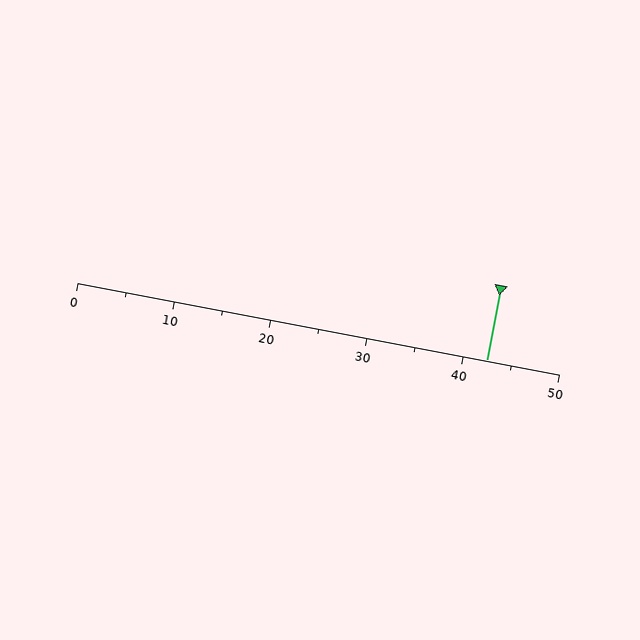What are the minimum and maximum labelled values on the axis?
The axis runs from 0 to 50.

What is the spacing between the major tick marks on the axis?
The major ticks are spaced 10 apart.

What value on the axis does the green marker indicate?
The marker indicates approximately 42.5.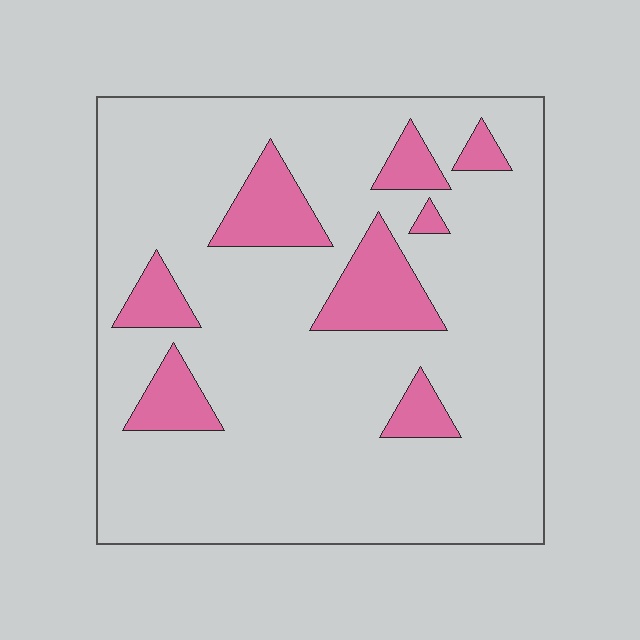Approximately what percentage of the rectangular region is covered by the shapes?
Approximately 15%.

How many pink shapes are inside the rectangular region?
8.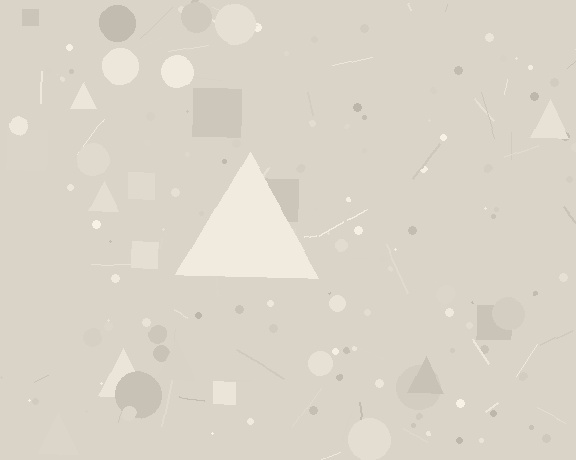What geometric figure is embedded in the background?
A triangle is embedded in the background.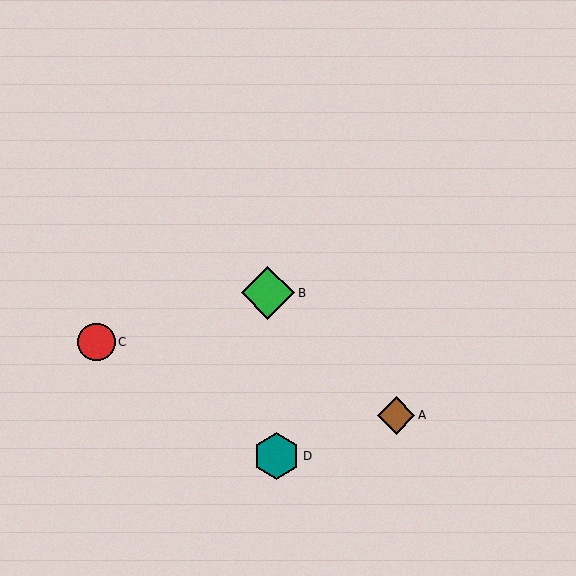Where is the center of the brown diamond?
The center of the brown diamond is at (396, 416).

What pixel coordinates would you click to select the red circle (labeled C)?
Click at (96, 342) to select the red circle C.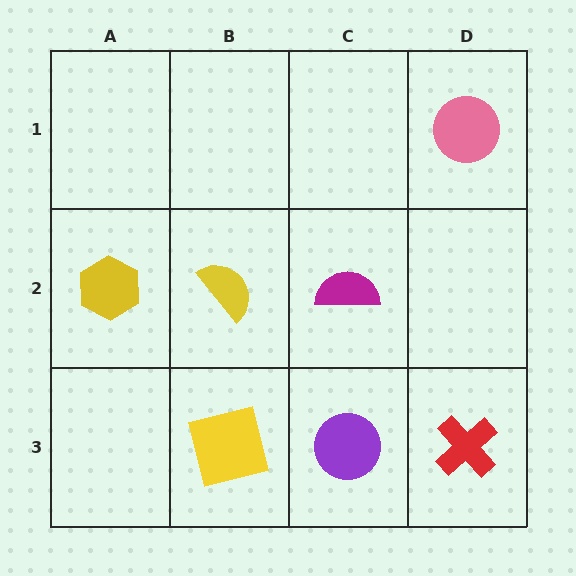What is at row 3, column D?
A red cross.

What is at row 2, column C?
A magenta semicircle.